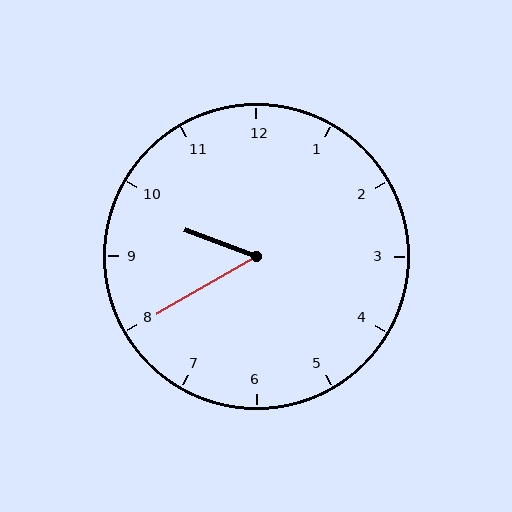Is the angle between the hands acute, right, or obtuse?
It is acute.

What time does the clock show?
9:40.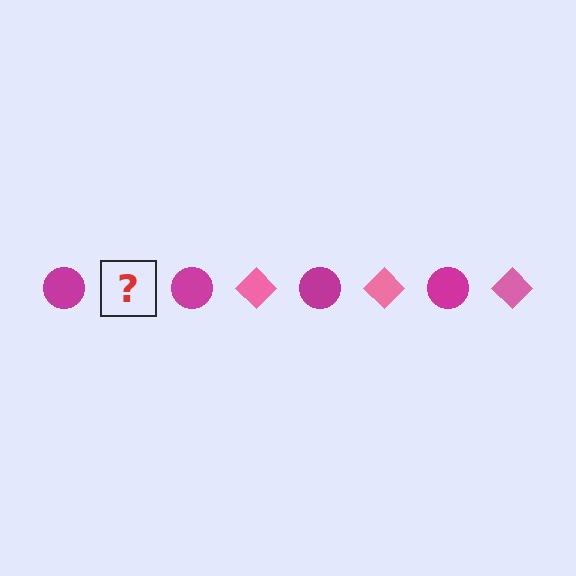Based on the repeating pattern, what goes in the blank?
The blank should be a pink diamond.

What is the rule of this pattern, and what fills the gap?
The rule is that the pattern alternates between magenta circle and pink diamond. The gap should be filled with a pink diamond.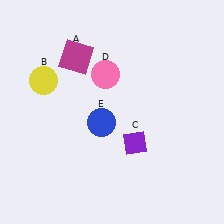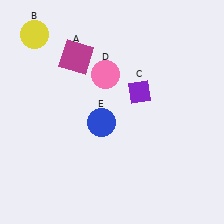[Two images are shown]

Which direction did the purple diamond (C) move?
The purple diamond (C) moved up.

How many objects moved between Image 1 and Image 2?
2 objects moved between the two images.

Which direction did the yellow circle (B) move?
The yellow circle (B) moved up.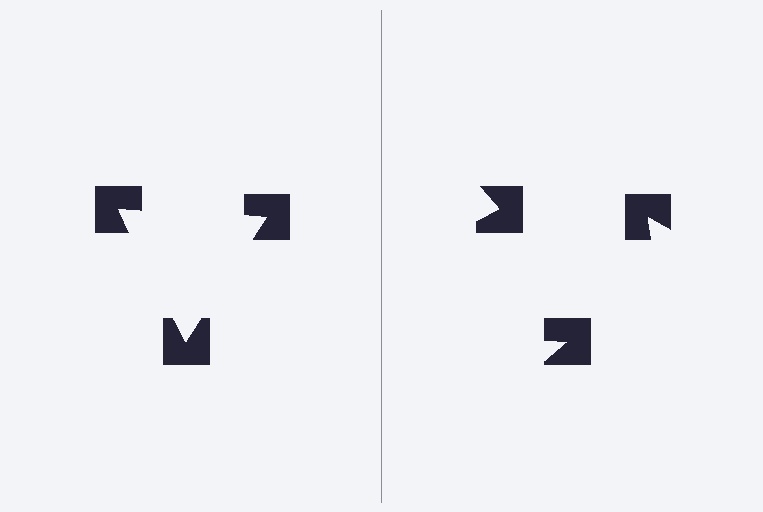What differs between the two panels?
The notched squares are positioned identically on both sides; only the wedge orientations differ. On the left they align to a triangle; on the right they are misaligned.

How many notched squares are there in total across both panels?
6 — 3 on each side.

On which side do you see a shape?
An illusory triangle appears on the left side. On the right side the wedge cuts are rotated, so no coherent shape forms.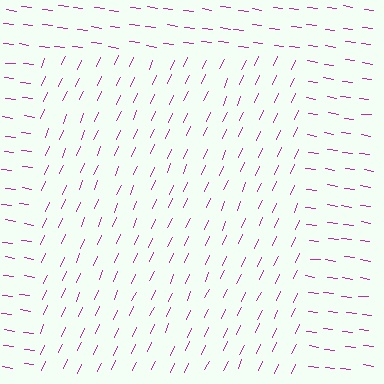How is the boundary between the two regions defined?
The boundary is defined purely by a change in line orientation (approximately 73 degrees difference). All lines are the same color and thickness.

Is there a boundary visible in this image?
Yes, there is a texture boundary formed by a change in line orientation.